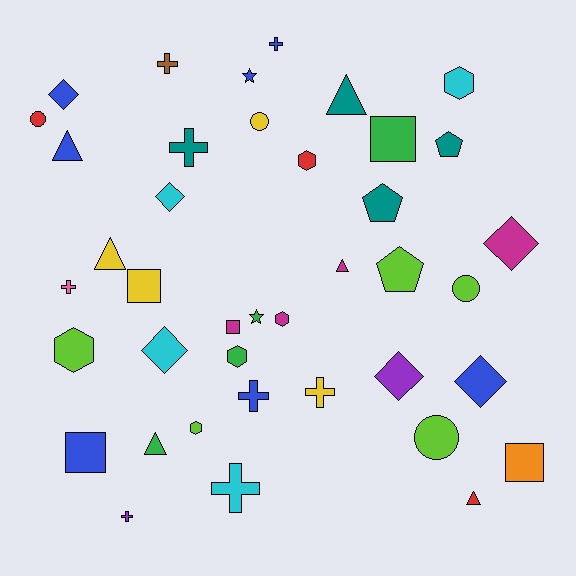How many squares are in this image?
There are 5 squares.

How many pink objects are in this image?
There is 1 pink object.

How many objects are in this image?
There are 40 objects.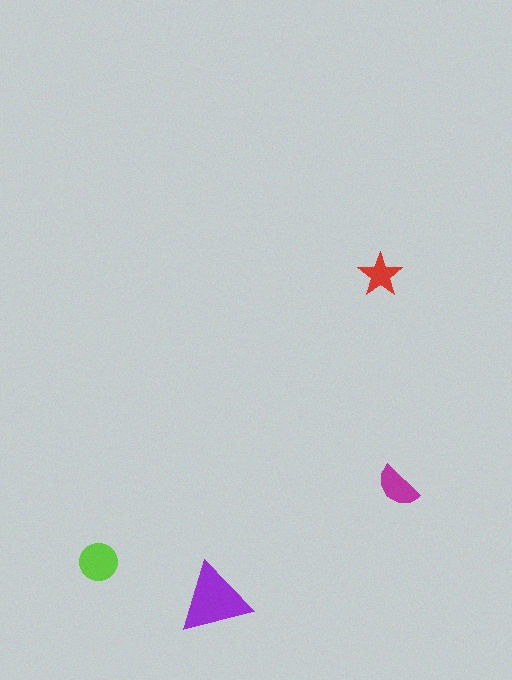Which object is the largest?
The purple triangle.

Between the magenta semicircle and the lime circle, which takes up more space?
The lime circle.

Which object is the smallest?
The red star.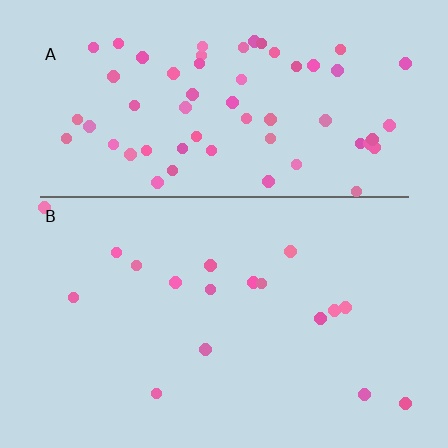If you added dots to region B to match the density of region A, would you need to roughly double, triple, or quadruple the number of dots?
Approximately quadruple.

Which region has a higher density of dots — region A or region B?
A (the top).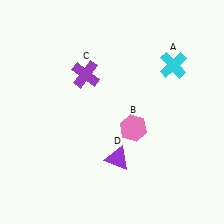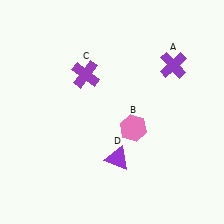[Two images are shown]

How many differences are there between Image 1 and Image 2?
There is 1 difference between the two images.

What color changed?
The cross (A) changed from cyan in Image 1 to purple in Image 2.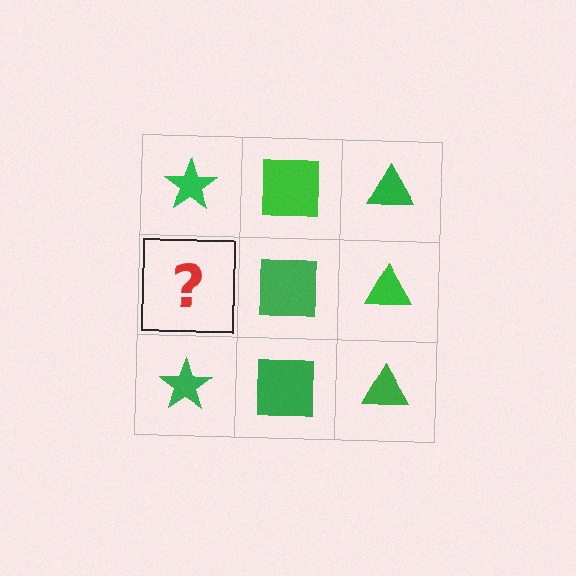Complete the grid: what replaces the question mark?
The question mark should be replaced with a green star.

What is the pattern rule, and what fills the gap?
The rule is that each column has a consistent shape. The gap should be filled with a green star.